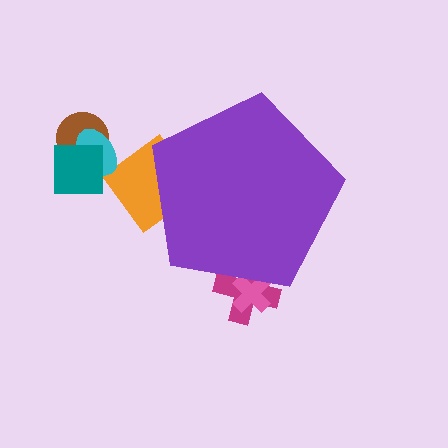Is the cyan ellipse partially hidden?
No, the cyan ellipse is fully visible.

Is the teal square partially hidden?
No, the teal square is fully visible.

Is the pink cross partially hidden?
Yes, the pink cross is partially hidden behind the purple pentagon.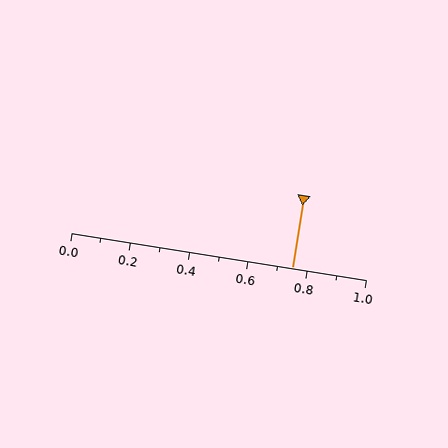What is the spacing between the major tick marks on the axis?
The major ticks are spaced 0.2 apart.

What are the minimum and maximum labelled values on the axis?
The axis runs from 0.0 to 1.0.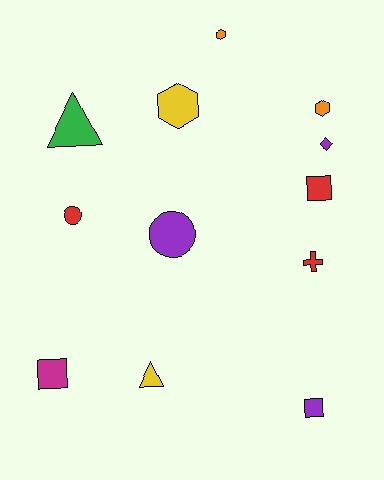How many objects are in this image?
There are 12 objects.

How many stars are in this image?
There are no stars.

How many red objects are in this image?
There are 3 red objects.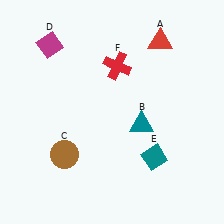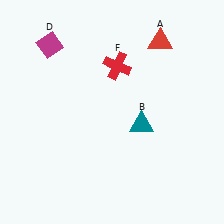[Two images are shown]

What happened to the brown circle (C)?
The brown circle (C) was removed in Image 2. It was in the bottom-left area of Image 1.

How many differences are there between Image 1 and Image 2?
There are 2 differences between the two images.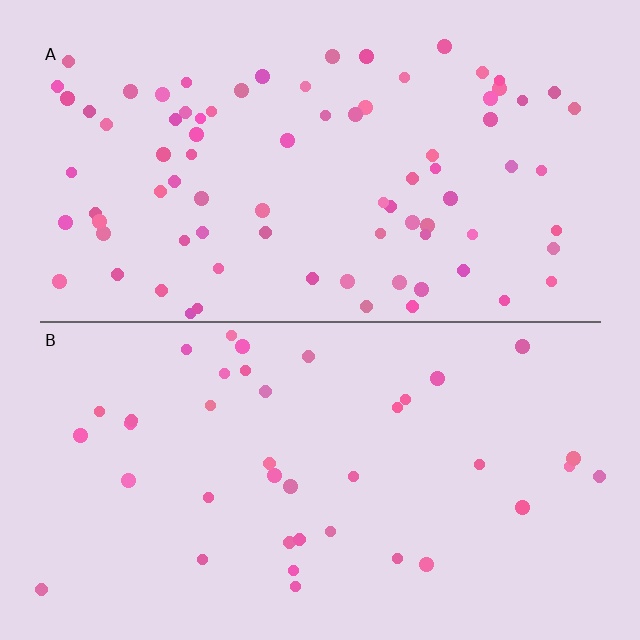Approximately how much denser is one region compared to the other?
Approximately 2.1× — region A over region B.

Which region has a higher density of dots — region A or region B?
A (the top).